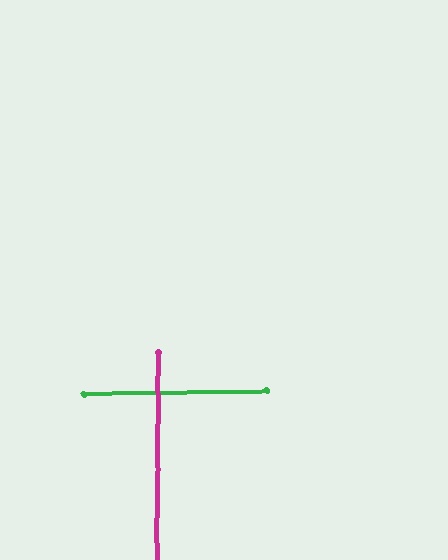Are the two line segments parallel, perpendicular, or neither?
Perpendicular — they meet at approximately 88°.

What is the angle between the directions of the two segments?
Approximately 88 degrees.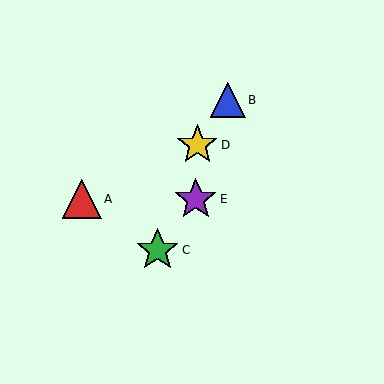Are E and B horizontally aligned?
No, E is at y≈199 and B is at y≈100.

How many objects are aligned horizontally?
2 objects (A, E) are aligned horizontally.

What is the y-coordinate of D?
Object D is at y≈145.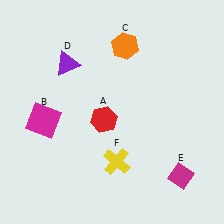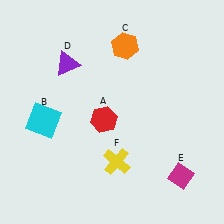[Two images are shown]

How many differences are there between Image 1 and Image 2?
There is 1 difference between the two images.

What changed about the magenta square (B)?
In Image 1, B is magenta. In Image 2, it changed to cyan.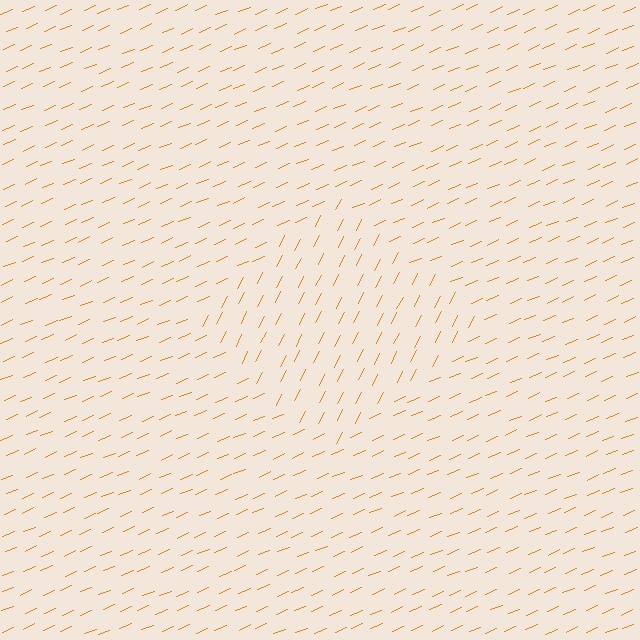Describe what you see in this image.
The image is filled with small orange line segments. A diamond region in the image has lines oriented differently from the surrounding lines, creating a visible texture boundary.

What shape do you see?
I see a diamond.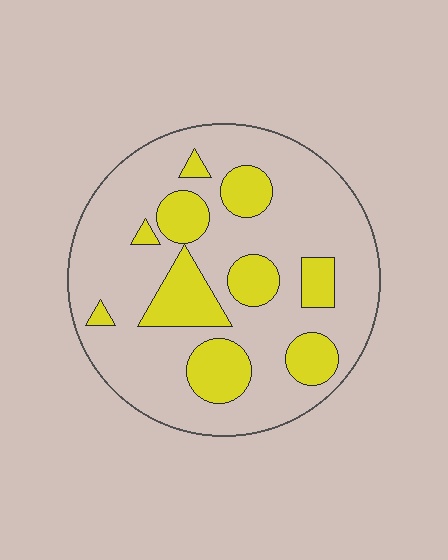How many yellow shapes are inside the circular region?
10.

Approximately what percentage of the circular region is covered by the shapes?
Approximately 25%.